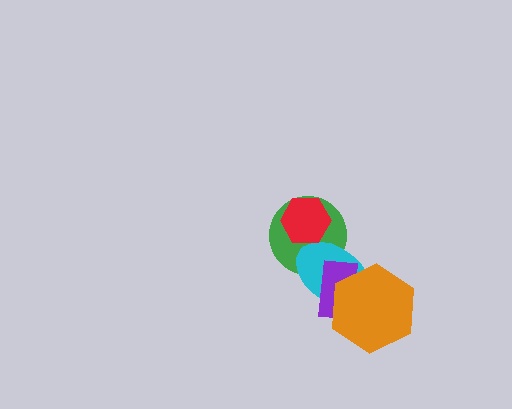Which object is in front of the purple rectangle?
The orange hexagon is in front of the purple rectangle.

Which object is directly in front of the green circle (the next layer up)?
The cyan ellipse is directly in front of the green circle.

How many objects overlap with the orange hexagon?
2 objects overlap with the orange hexagon.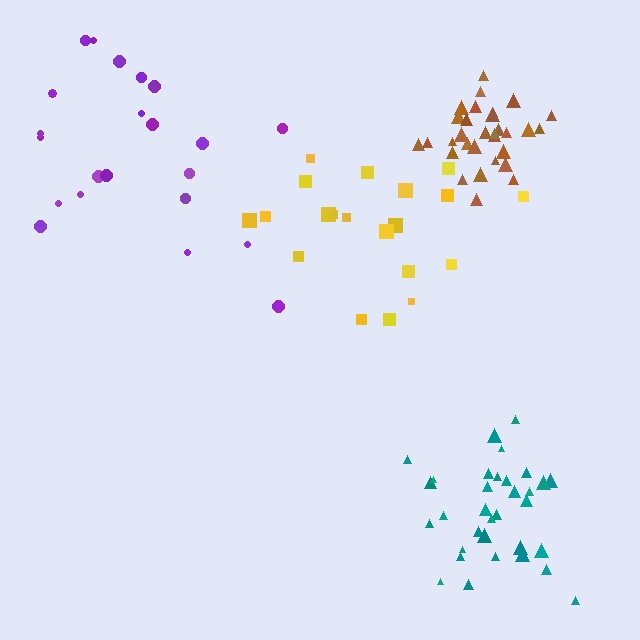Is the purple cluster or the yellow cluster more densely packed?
Yellow.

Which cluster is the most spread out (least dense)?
Purple.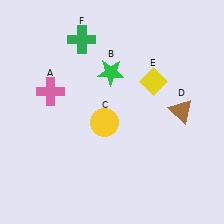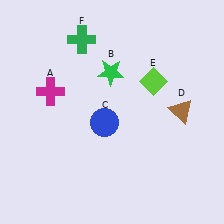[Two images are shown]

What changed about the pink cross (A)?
In Image 1, A is pink. In Image 2, it changed to magenta.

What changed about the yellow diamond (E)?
In Image 1, E is yellow. In Image 2, it changed to lime.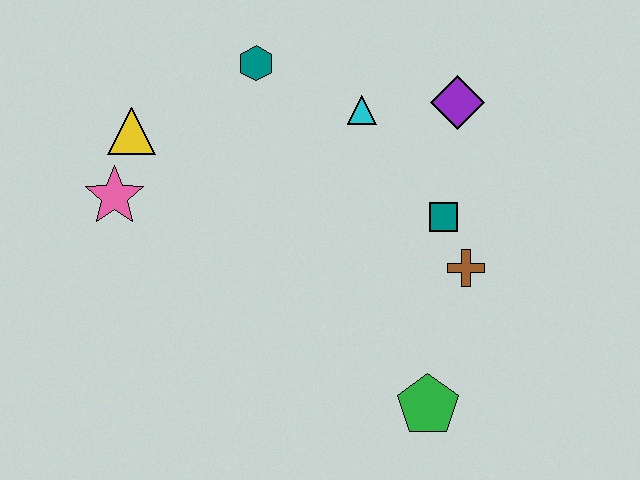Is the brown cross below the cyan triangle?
Yes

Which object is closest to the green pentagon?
The brown cross is closest to the green pentagon.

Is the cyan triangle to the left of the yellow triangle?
No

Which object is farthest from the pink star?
The green pentagon is farthest from the pink star.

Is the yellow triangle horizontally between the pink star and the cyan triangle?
Yes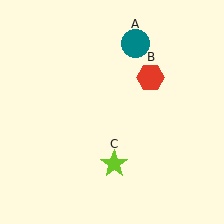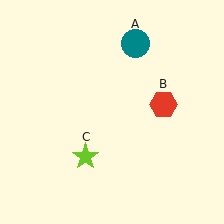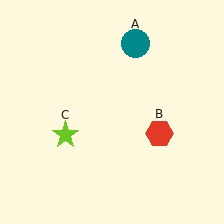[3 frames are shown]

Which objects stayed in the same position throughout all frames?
Teal circle (object A) remained stationary.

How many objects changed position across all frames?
2 objects changed position: red hexagon (object B), lime star (object C).